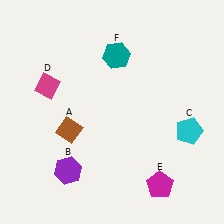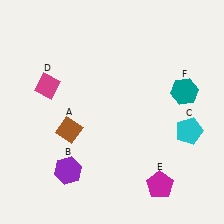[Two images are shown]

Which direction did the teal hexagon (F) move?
The teal hexagon (F) moved right.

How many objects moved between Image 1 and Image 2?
1 object moved between the two images.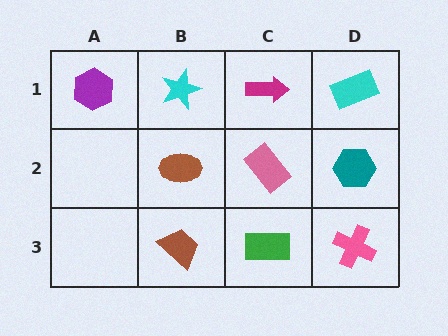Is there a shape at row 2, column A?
No, that cell is empty.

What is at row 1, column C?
A magenta arrow.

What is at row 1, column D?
A cyan rectangle.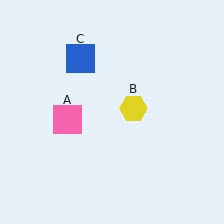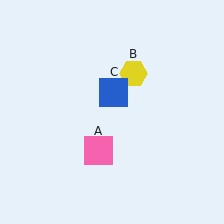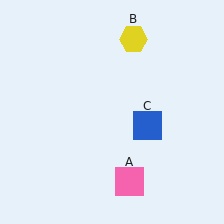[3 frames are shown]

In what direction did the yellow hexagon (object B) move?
The yellow hexagon (object B) moved up.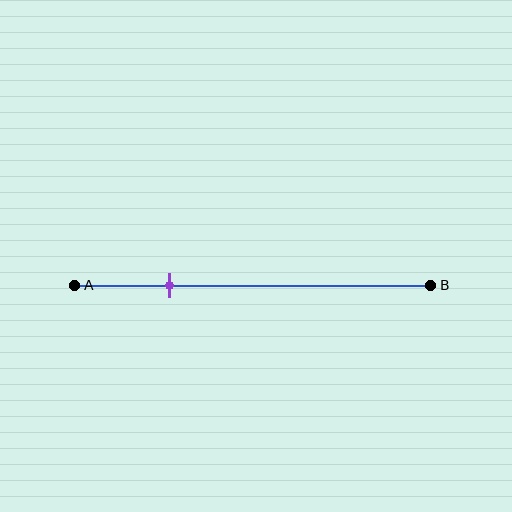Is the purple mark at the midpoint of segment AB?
No, the mark is at about 25% from A, not at the 50% midpoint.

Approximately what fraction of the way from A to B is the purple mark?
The purple mark is approximately 25% of the way from A to B.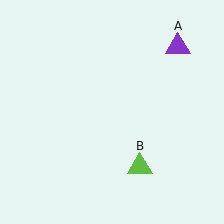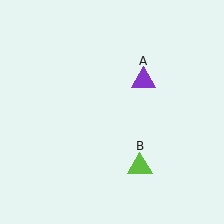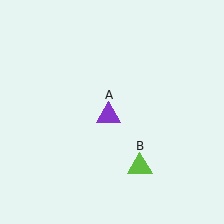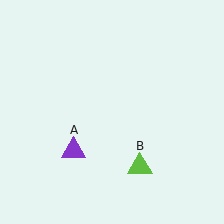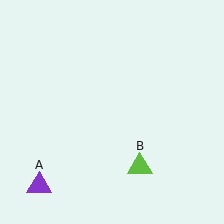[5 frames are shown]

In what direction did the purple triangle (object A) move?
The purple triangle (object A) moved down and to the left.